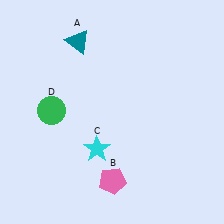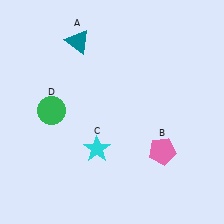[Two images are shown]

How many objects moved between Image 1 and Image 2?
1 object moved between the two images.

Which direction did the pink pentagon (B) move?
The pink pentagon (B) moved right.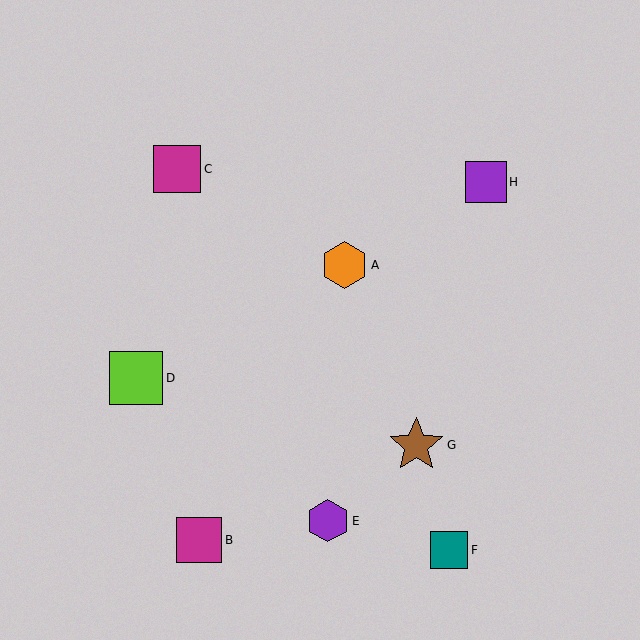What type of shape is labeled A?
Shape A is an orange hexagon.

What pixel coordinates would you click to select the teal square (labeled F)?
Click at (449, 550) to select the teal square F.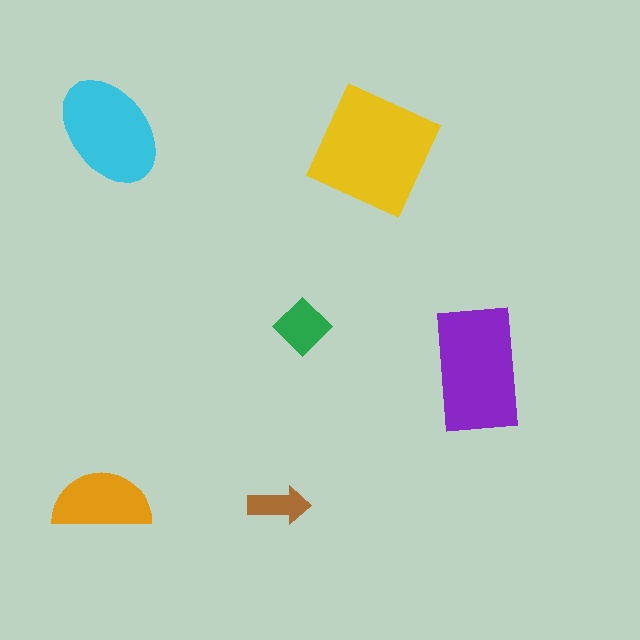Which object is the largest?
The yellow square.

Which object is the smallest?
The brown arrow.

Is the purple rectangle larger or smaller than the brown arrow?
Larger.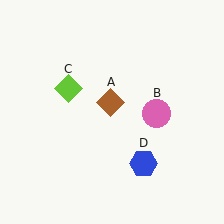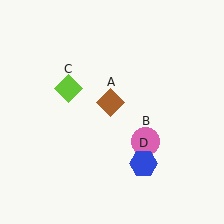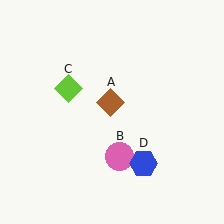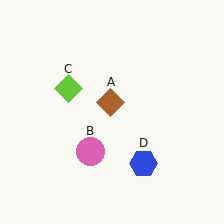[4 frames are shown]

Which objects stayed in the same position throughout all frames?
Brown diamond (object A) and lime diamond (object C) and blue hexagon (object D) remained stationary.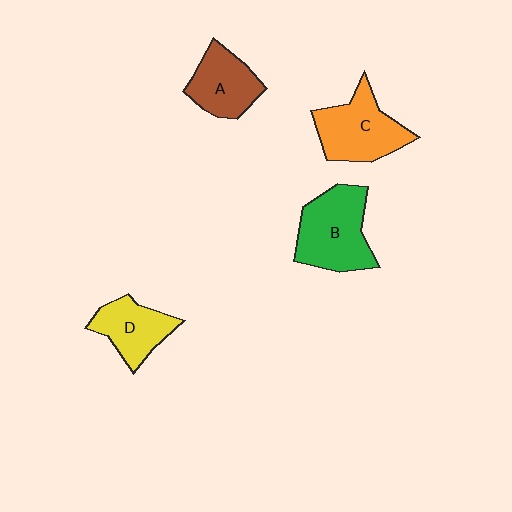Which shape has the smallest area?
Shape D (yellow).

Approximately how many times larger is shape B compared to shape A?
Approximately 1.4 times.